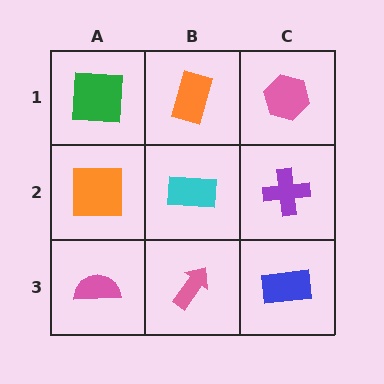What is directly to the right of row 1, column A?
An orange rectangle.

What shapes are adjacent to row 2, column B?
An orange rectangle (row 1, column B), a pink arrow (row 3, column B), an orange square (row 2, column A), a purple cross (row 2, column C).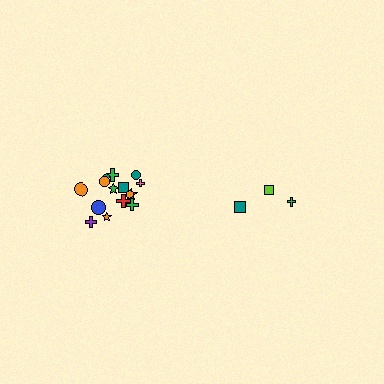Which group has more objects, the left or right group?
The left group.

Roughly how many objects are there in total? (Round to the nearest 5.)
Roughly 20 objects in total.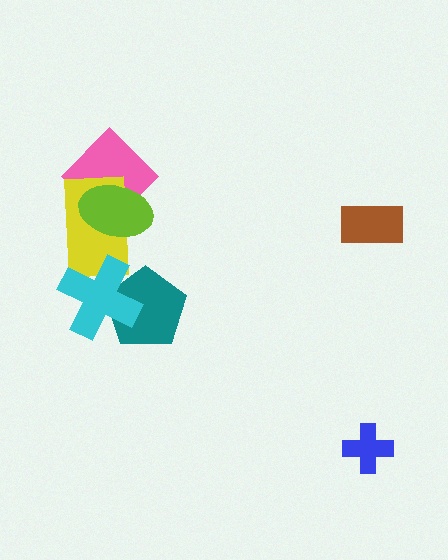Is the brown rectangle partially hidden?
No, no other shape covers it.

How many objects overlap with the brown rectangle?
0 objects overlap with the brown rectangle.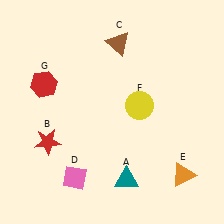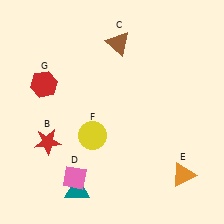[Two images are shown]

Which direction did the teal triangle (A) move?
The teal triangle (A) moved left.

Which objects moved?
The objects that moved are: the teal triangle (A), the yellow circle (F).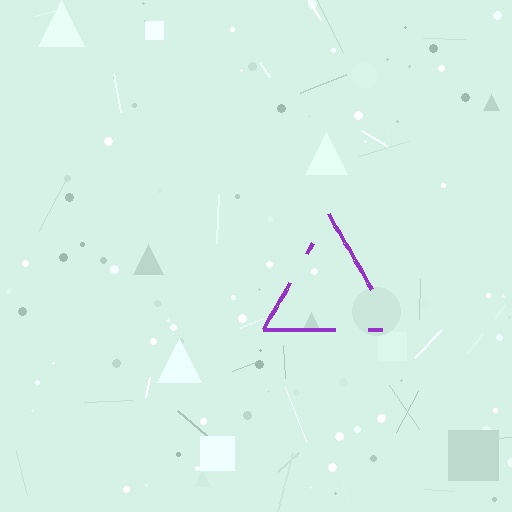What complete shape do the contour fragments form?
The contour fragments form a triangle.